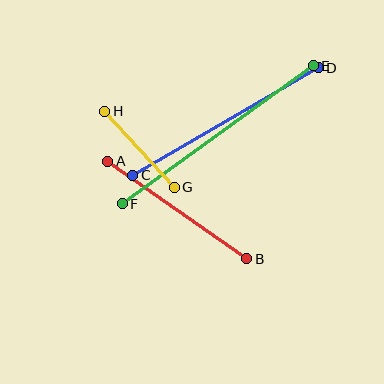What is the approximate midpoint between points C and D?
The midpoint is at approximately (226, 122) pixels.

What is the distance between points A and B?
The distance is approximately 170 pixels.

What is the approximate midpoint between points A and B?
The midpoint is at approximately (177, 210) pixels.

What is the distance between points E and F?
The distance is approximately 235 pixels.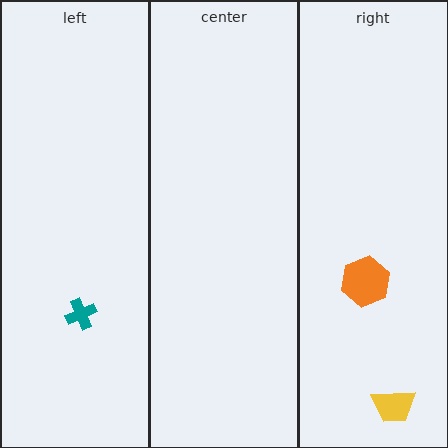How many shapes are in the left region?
1.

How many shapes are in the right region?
2.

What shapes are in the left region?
The teal cross.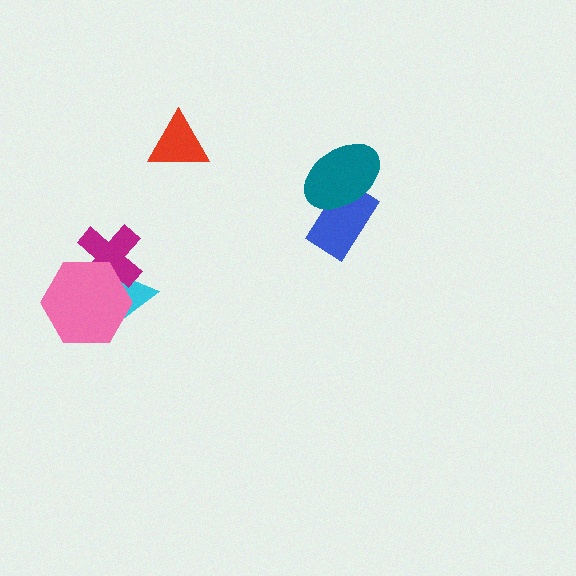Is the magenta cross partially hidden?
Yes, it is partially covered by another shape.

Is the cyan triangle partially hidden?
Yes, it is partially covered by another shape.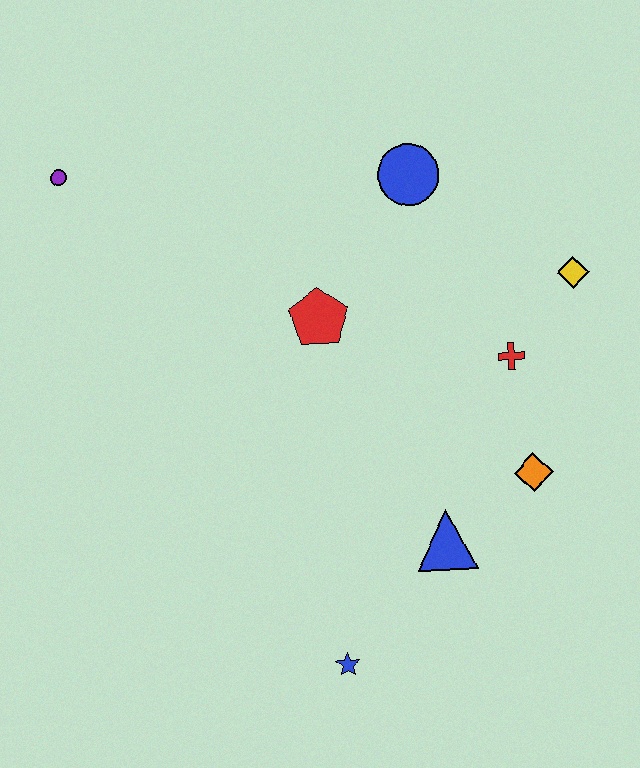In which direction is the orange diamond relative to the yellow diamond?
The orange diamond is below the yellow diamond.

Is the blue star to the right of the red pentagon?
Yes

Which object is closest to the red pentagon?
The blue circle is closest to the red pentagon.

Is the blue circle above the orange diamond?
Yes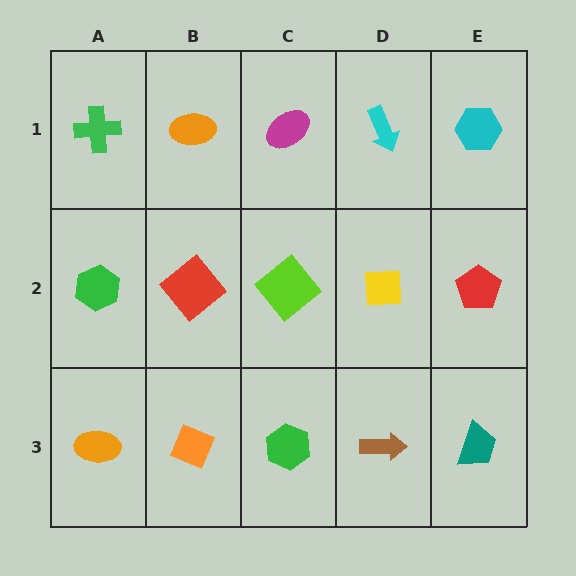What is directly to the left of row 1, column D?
A magenta ellipse.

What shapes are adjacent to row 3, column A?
A green hexagon (row 2, column A), an orange diamond (row 3, column B).